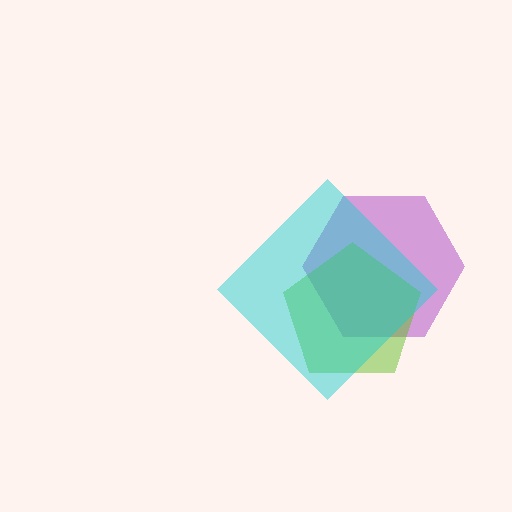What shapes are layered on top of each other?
The layered shapes are: a purple hexagon, a lime pentagon, a cyan diamond.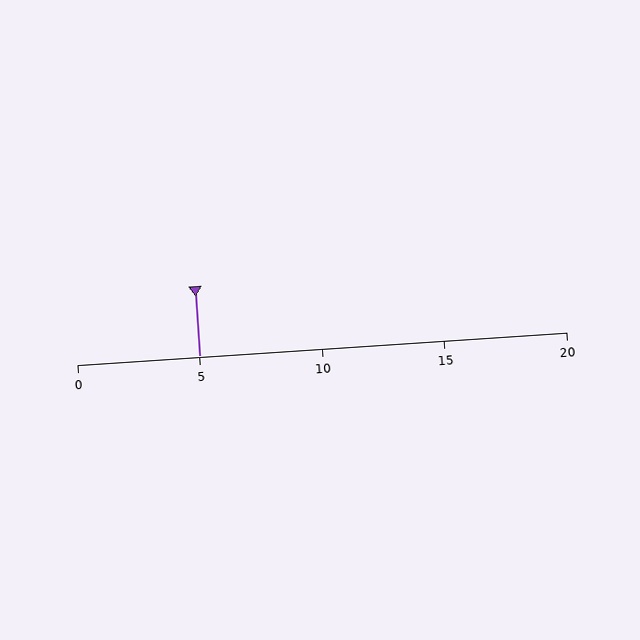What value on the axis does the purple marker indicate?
The marker indicates approximately 5.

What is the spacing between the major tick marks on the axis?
The major ticks are spaced 5 apart.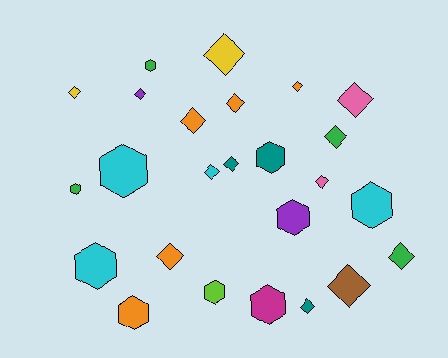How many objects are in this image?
There are 25 objects.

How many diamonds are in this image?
There are 15 diamonds.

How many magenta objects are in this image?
There is 1 magenta object.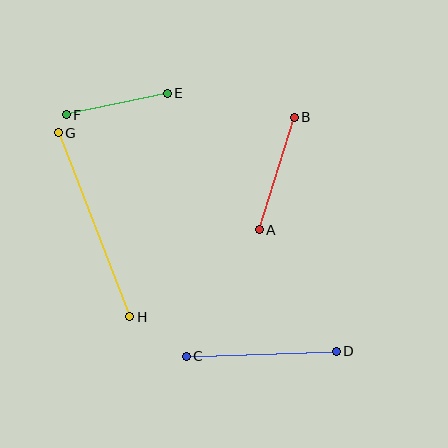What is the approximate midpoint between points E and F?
The midpoint is at approximately (117, 104) pixels.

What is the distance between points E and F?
The distance is approximately 103 pixels.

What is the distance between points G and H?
The distance is approximately 198 pixels.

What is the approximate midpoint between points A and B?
The midpoint is at approximately (277, 174) pixels.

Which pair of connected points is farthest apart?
Points G and H are farthest apart.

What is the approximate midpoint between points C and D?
The midpoint is at approximately (261, 354) pixels.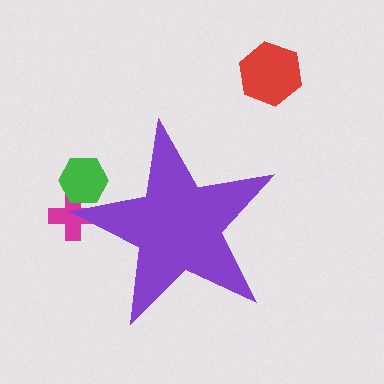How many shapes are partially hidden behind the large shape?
2 shapes are partially hidden.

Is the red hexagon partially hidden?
No, the red hexagon is fully visible.